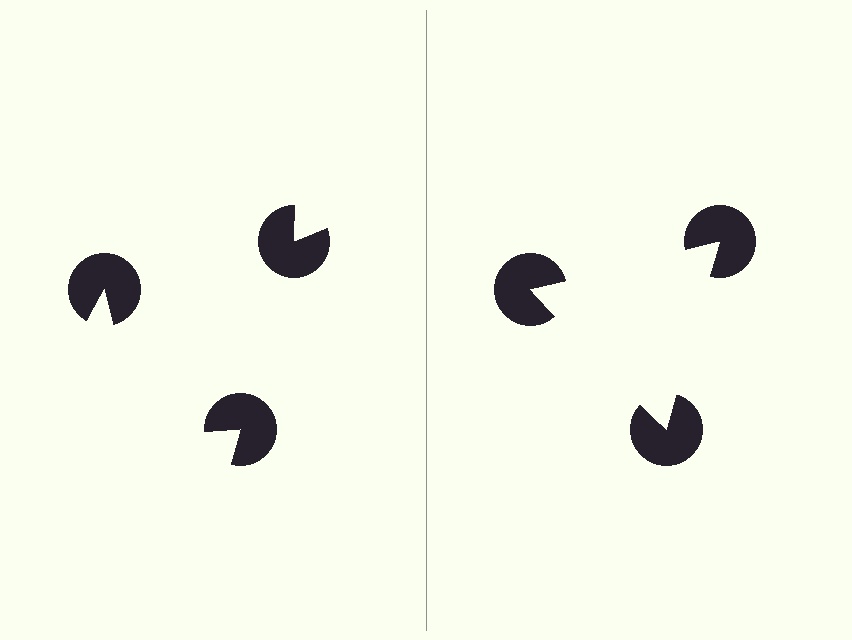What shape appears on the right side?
An illusory triangle.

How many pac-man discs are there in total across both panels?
6 — 3 on each side.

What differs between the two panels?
The pac-man discs are positioned identically on both sides; only the wedge orientations differ. On the right they align to a triangle; on the left they are misaligned.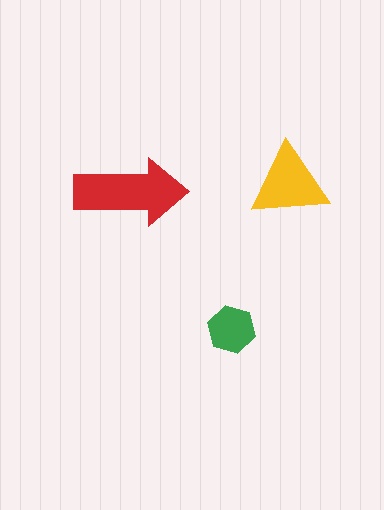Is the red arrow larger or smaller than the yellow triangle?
Larger.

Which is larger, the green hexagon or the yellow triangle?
The yellow triangle.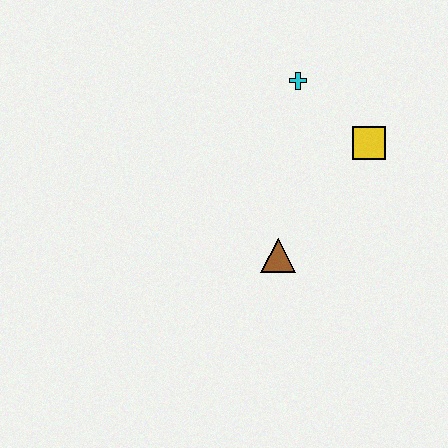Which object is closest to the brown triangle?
The yellow square is closest to the brown triangle.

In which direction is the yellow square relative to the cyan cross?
The yellow square is to the right of the cyan cross.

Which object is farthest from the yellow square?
The brown triangle is farthest from the yellow square.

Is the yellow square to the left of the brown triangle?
No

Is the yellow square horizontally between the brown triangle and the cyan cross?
No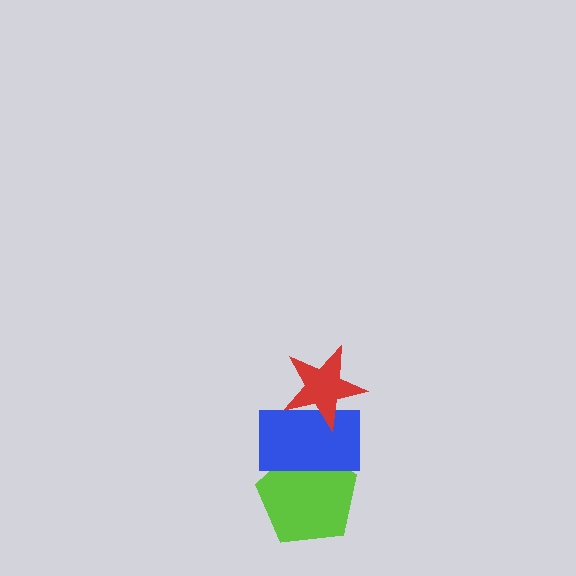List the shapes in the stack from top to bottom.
From top to bottom: the red star, the blue rectangle, the lime pentagon.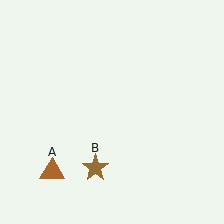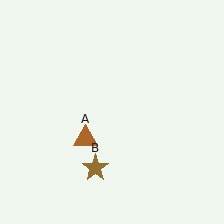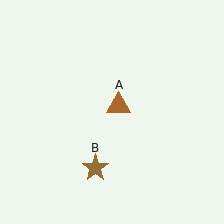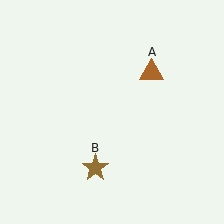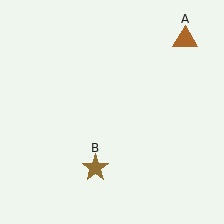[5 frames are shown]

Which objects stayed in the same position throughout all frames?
Brown star (object B) remained stationary.